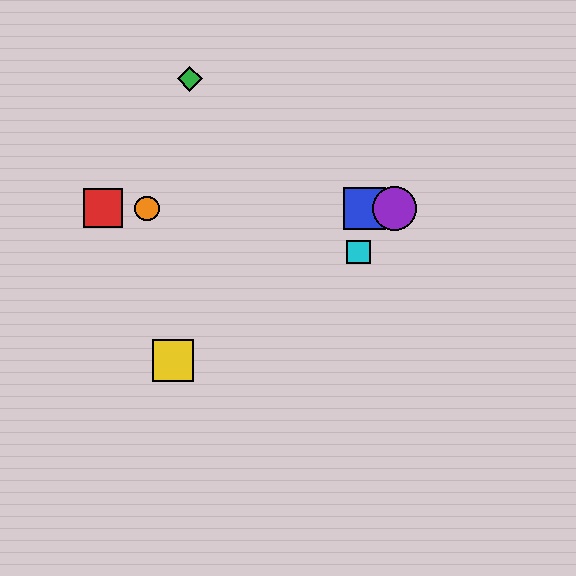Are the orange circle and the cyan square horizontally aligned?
No, the orange circle is at y≈208 and the cyan square is at y≈252.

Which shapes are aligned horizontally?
The red square, the blue square, the purple circle, the orange circle are aligned horizontally.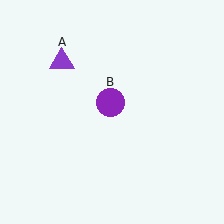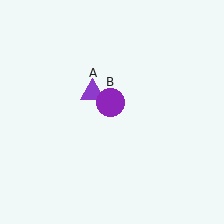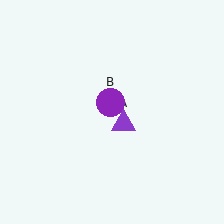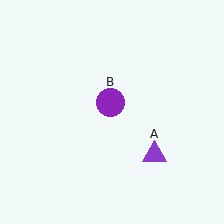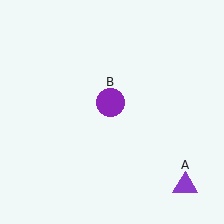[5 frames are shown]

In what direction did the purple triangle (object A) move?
The purple triangle (object A) moved down and to the right.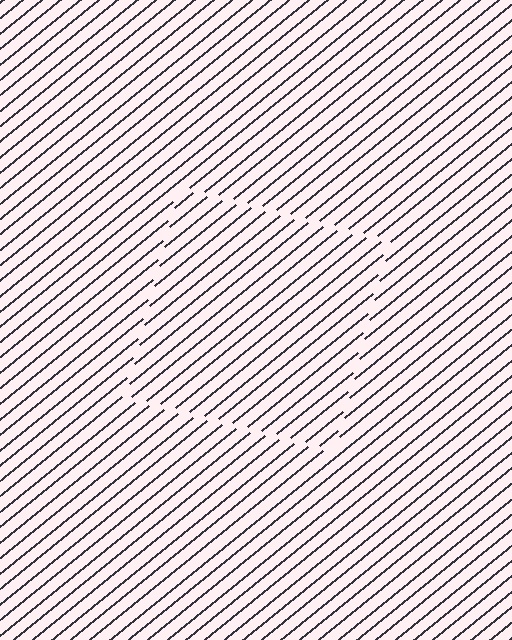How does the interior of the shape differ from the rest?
The interior of the shape contains the same grating, shifted by half a period — the contour is defined by the phase discontinuity where line-ends from the inner and outer gratings abut.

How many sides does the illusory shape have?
4 sides — the line-ends trace a square.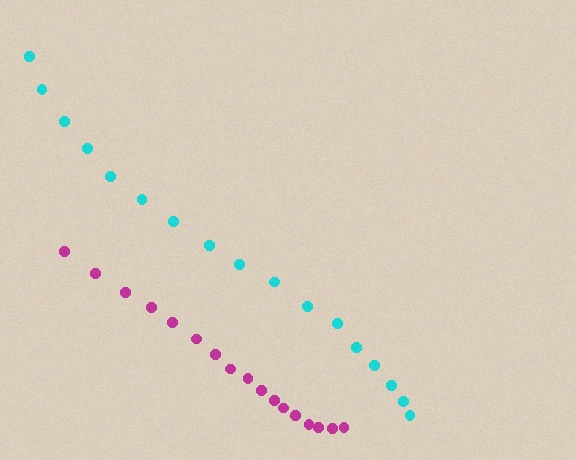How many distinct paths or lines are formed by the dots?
There are 2 distinct paths.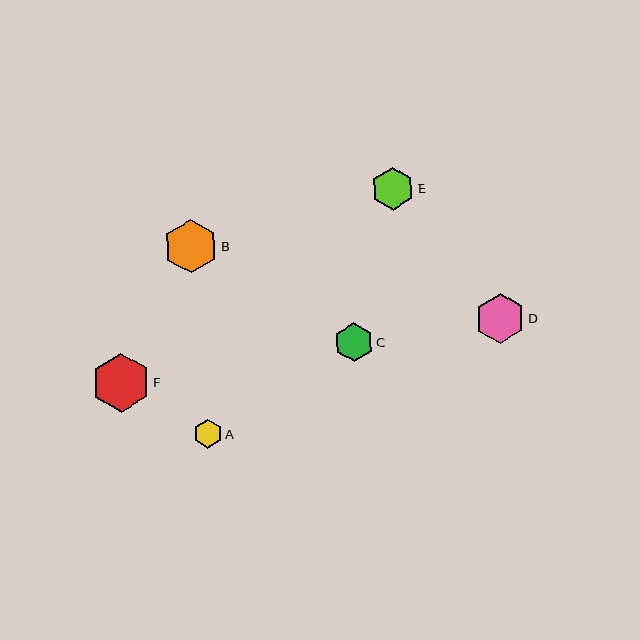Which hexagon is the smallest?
Hexagon A is the smallest with a size of approximately 29 pixels.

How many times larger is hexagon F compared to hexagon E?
Hexagon F is approximately 1.4 times the size of hexagon E.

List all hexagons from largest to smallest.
From largest to smallest: F, B, D, E, C, A.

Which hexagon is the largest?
Hexagon F is the largest with a size of approximately 59 pixels.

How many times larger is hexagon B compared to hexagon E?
Hexagon B is approximately 1.2 times the size of hexagon E.